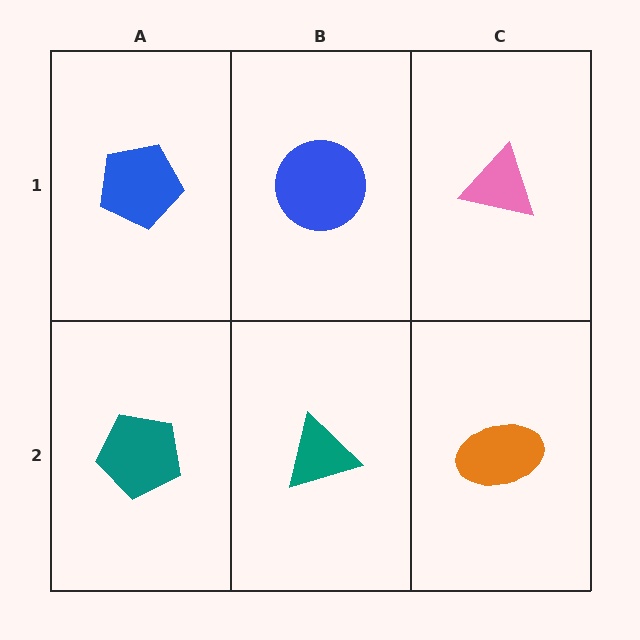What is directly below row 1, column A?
A teal pentagon.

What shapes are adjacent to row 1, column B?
A teal triangle (row 2, column B), a blue pentagon (row 1, column A), a pink triangle (row 1, column C).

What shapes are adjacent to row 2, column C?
A pink triangle (row 1, column C), a teal triangle (row 2, column B).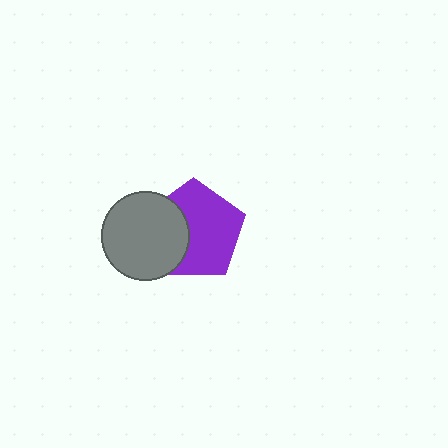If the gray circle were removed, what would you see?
You would see the complete purple pentagon.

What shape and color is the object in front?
The object in front is a gray circle.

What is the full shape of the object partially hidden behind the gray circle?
The partially hidden object is a purple pentagon.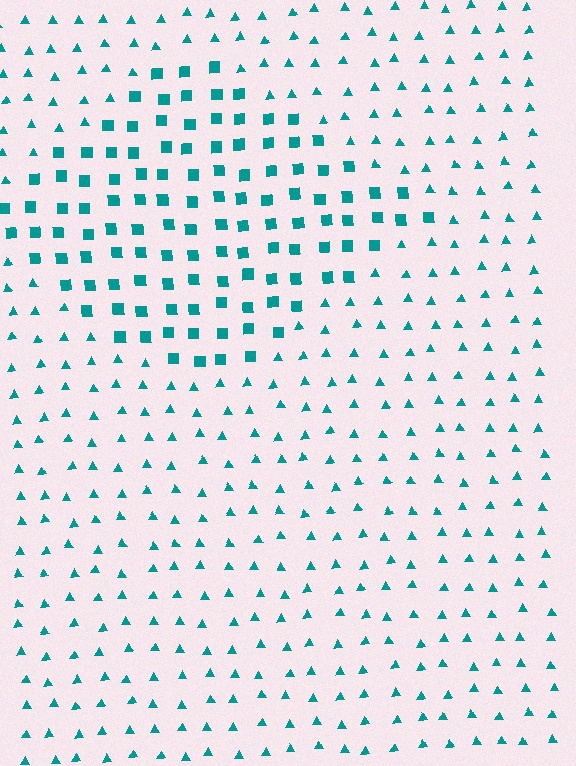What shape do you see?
I see a diamond.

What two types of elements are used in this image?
The image uses squares inside the diamond region and triangles outside it.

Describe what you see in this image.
The image is filled with small teal elements arranged in a uniform grid. A diamond-shaped region contains squares, while the surrounding area contains triangles. The boundary is defined purely by the change in element shape.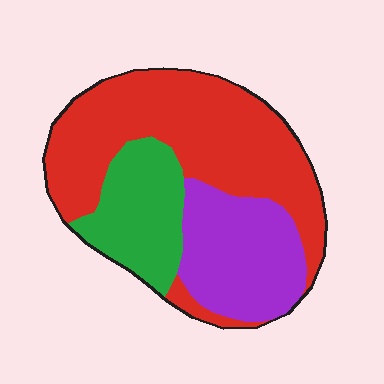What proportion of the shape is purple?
Purple covers about 25% of the shape.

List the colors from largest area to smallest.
From largest to smallest: red, purple, green.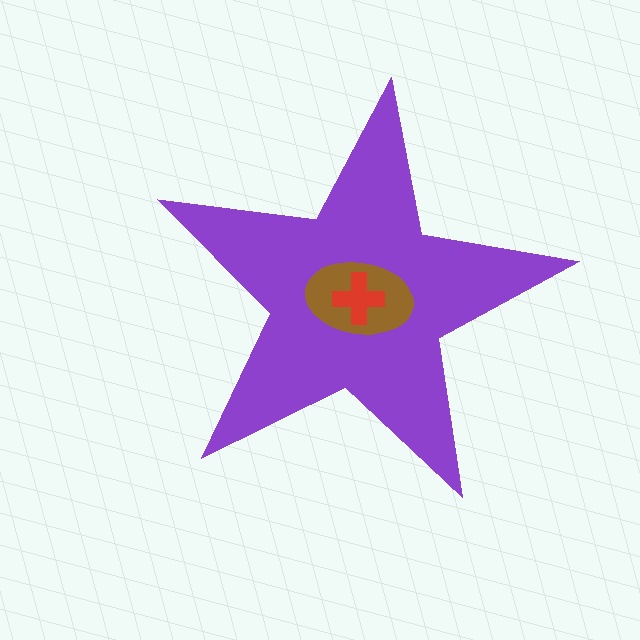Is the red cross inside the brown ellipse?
Yes.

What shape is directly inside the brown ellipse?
The red cross.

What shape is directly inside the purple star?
The brown ellipse.